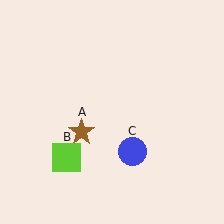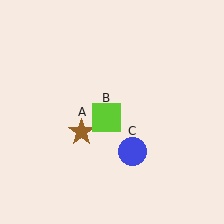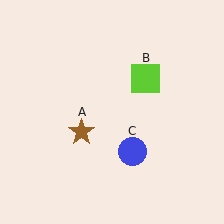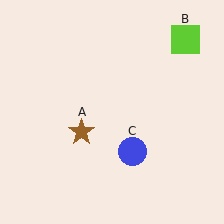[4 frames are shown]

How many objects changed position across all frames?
1 object changed position: lime square (object B).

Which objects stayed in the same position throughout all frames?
Brown star (object A) and blue circle (object C) remained stationary.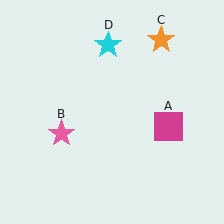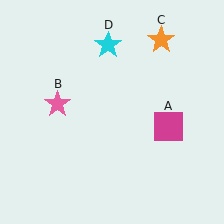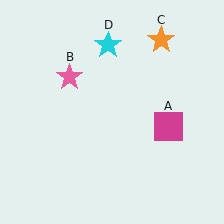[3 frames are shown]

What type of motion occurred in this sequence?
The pink star (object B) rotated clockwise around the center of the scene.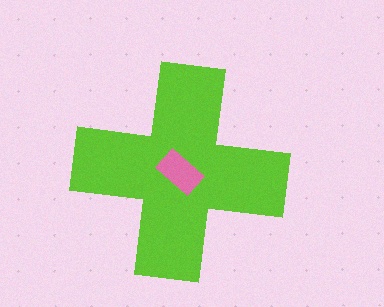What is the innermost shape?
The pink rectangle.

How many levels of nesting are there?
2.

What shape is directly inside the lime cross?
The pink rectangle.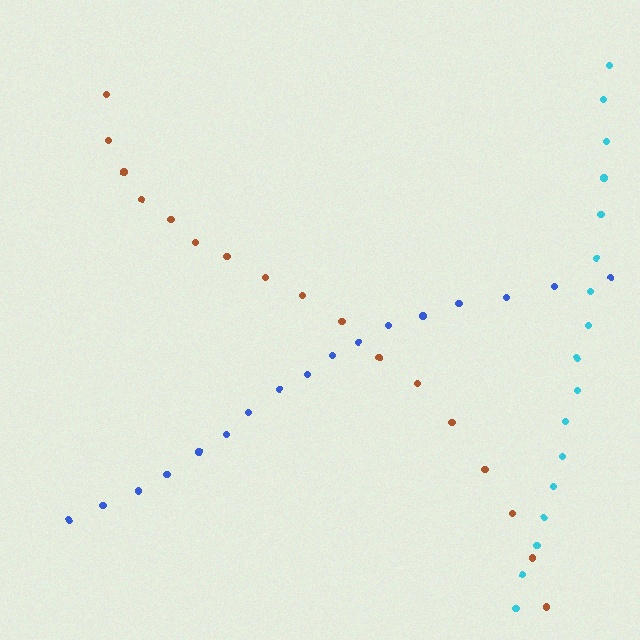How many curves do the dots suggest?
There are 3 distinct paths.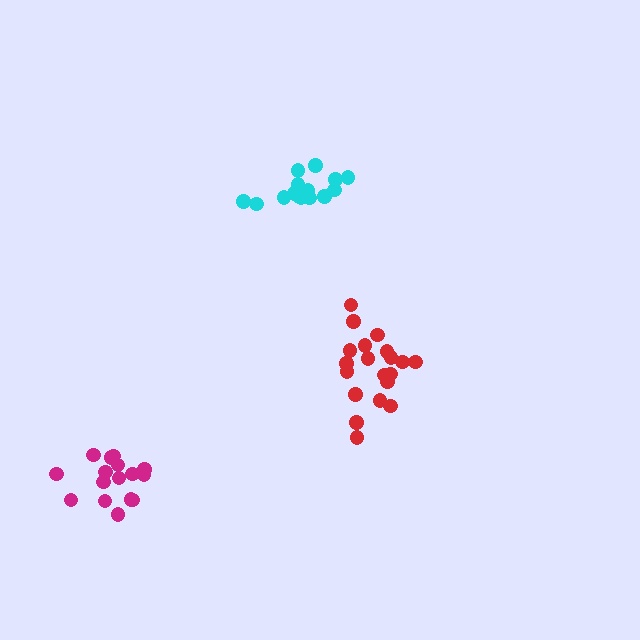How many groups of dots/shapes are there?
There are 3 groups.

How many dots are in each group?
Group 1: 20 dots, Group 2: 15 dots, Group 3: 16 dots (51 total).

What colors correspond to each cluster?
The clusters are colored: red, cyan, magenta.